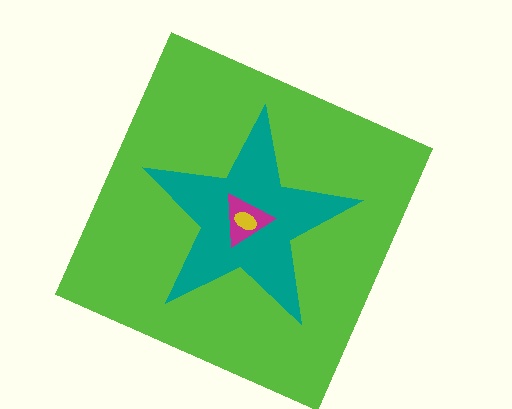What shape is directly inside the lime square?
The teal star.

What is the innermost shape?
The yellow ellipse.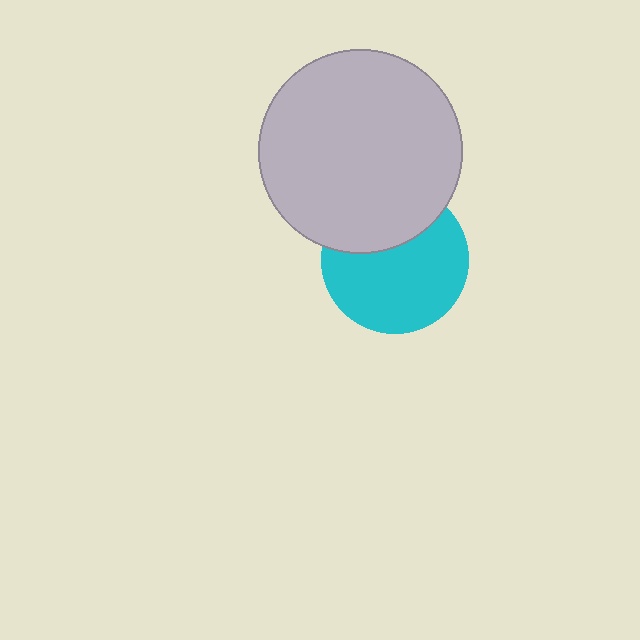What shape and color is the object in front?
The object in front is a light gray circle.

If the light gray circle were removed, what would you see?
You would see the complete cyan circle.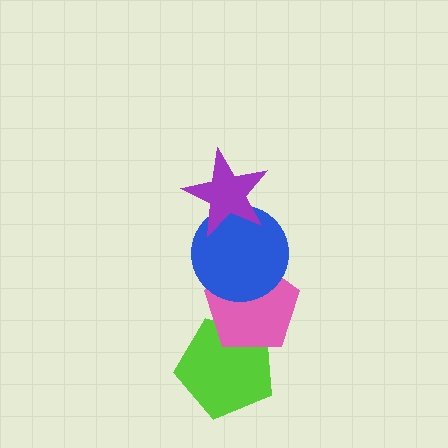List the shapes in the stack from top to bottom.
From top to bottom: the purple star, the blue circle, the pink pentagon, the lime pentagon.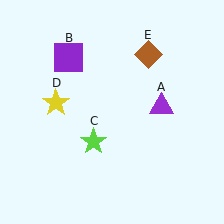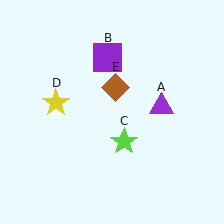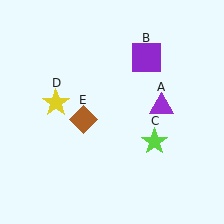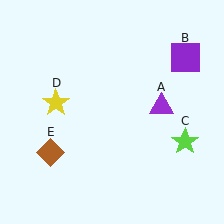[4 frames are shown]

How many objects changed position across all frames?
3 objects changed position: purple square (object B), lime star (object C), brown diamond (object E).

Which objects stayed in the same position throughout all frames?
Purple triangle (object A) and yellow star (object D) remained stationary.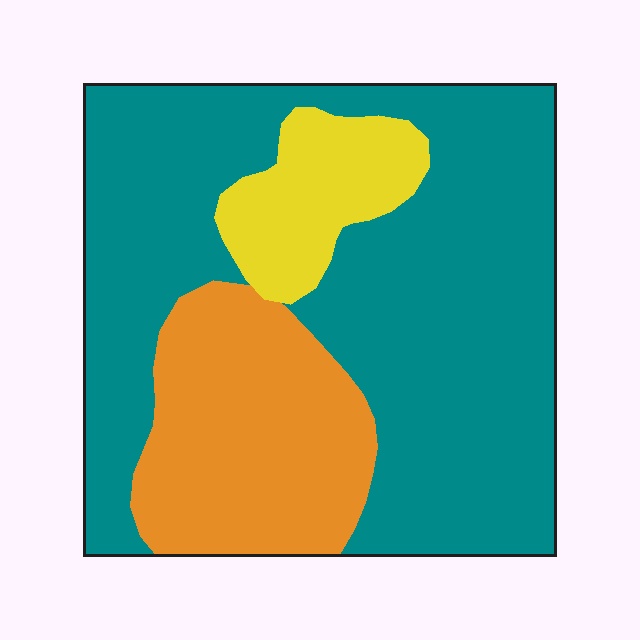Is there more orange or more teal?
Teal.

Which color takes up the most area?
Teal, at roughly 65%.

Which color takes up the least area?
Yellow, at roughly 10%.